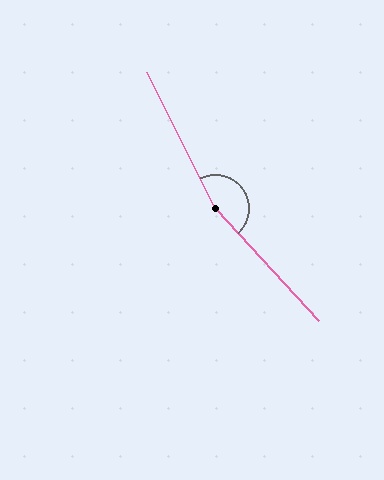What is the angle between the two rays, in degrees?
Approximately 164 degrees.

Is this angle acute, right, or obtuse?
It is obtuse.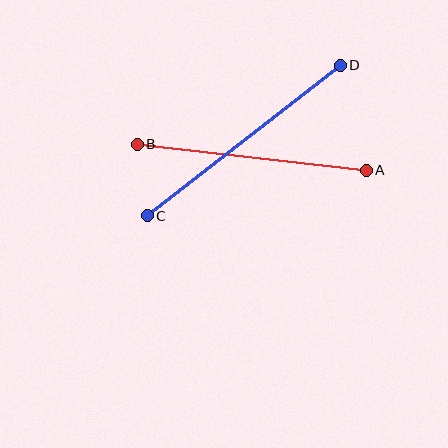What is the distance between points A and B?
The distance is approximately 230 pixels.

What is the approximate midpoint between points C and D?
The midpoint is at approximately (244, 141) pixels.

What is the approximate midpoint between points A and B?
The midpoint is at approximately (252, 157) pixels.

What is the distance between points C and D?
The distance is approximately 245 pixels.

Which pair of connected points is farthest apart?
Points C and D are farthest apart.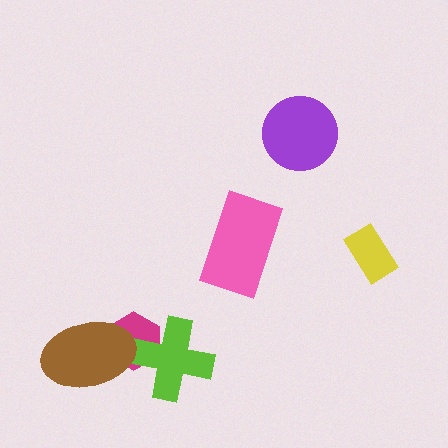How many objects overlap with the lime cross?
1 object overlaps with the lime cross.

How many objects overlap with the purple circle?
0 objects overlap with the purple circle.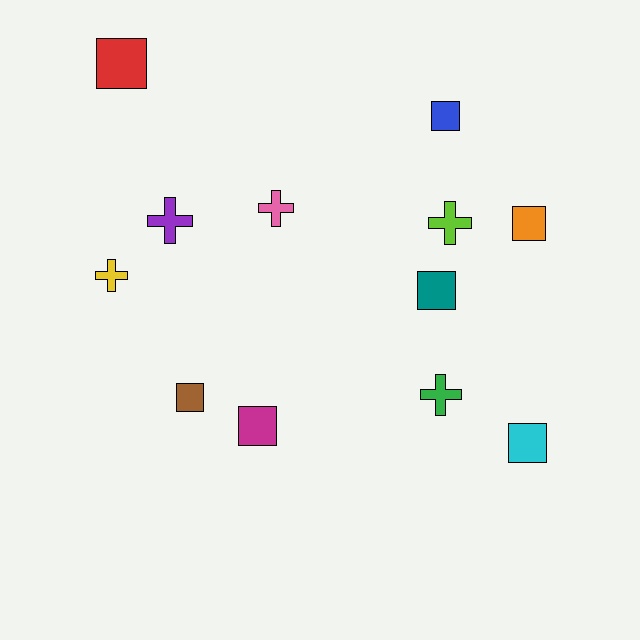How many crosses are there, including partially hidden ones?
There are 5 crosses.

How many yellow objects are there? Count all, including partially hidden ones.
There is 1 yellow object.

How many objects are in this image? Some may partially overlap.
There are 12 objects.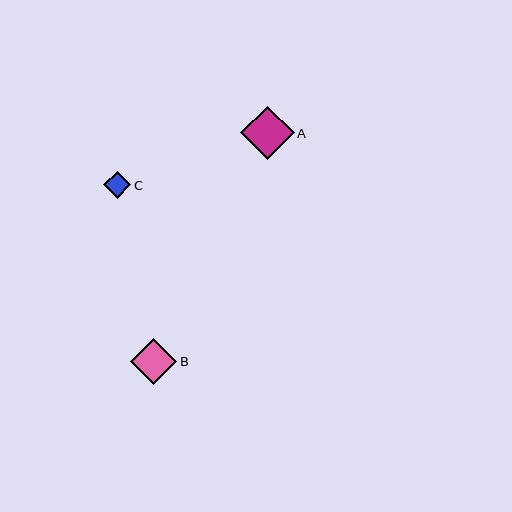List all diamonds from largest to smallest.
From largest to smallest: A, B, C.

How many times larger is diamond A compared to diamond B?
Diamond A is approximately 1.2 times the size of diamond B.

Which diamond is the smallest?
Diamond C is the smallest with a size of approximately 27 pixels.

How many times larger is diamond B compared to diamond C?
Diamond B is approximately 1.7 times the size of diamond C.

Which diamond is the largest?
Diamond A is the largest with a size of approximately 54 pixels.